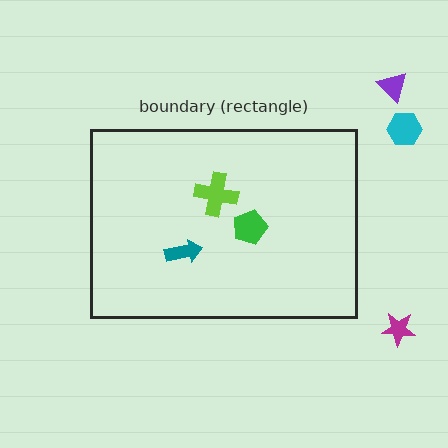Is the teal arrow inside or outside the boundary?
Inside.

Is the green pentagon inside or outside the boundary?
Inside.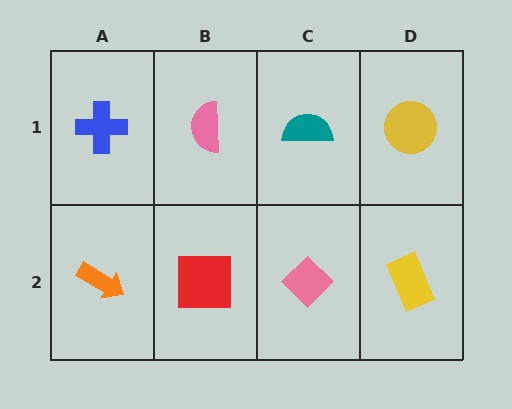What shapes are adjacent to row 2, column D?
A yellow circle (row 1, column D), a pink diamond (row 2, column C).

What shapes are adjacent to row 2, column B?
A pink semicircle (row 1, column B), an orange arrow (row 2, column A), a pink diamond (row 2, column C).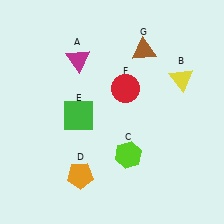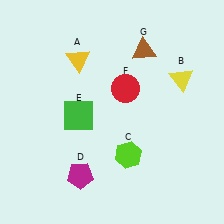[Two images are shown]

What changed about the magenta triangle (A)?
In Image 1, A is magenta. In Image 2, it changed to yellow.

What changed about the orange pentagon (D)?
In Image 1, D is orange. In Image 2, it changed to magenta.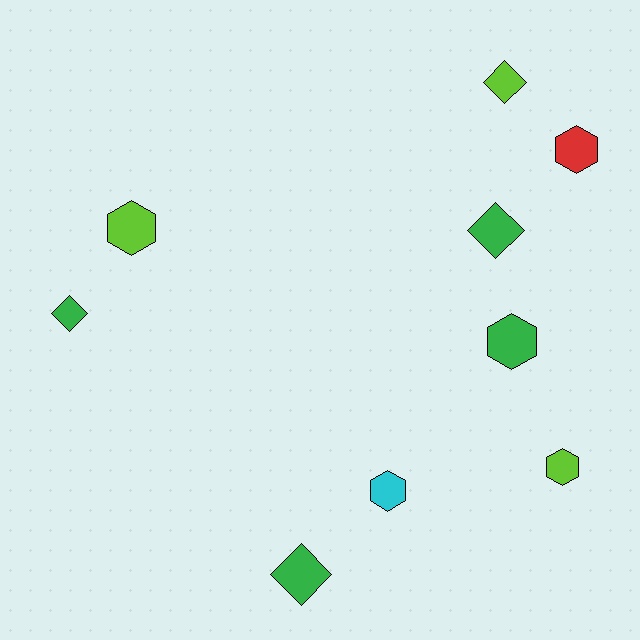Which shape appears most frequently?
Hexagon, with 5 objects.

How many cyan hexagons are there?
There is 1 cyan hexagon.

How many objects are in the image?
There are 9 objects.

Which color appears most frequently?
Green, with 4 objects.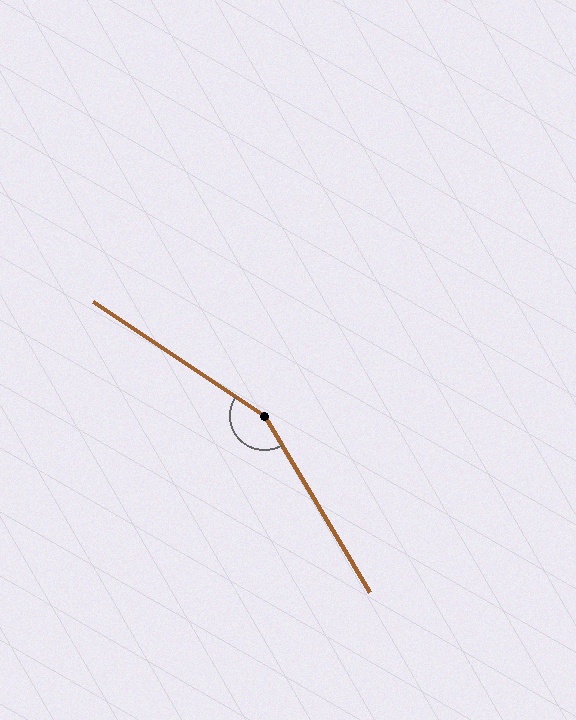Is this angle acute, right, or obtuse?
It is obtuse.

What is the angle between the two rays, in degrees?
Approximately 154 degrees.